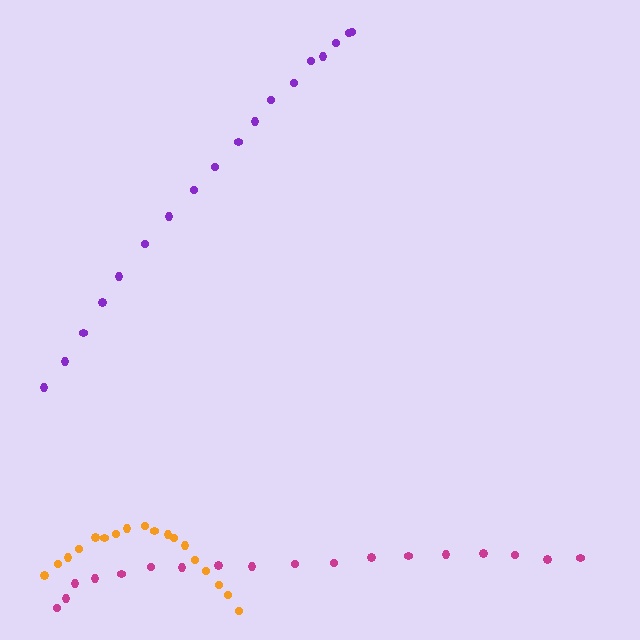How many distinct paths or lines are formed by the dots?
There are 3 distinct paths.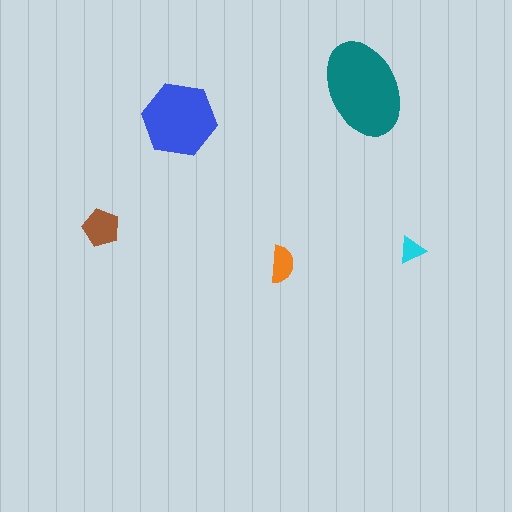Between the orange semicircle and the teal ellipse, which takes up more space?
The teal ellipse.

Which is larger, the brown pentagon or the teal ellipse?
The teal ellipse.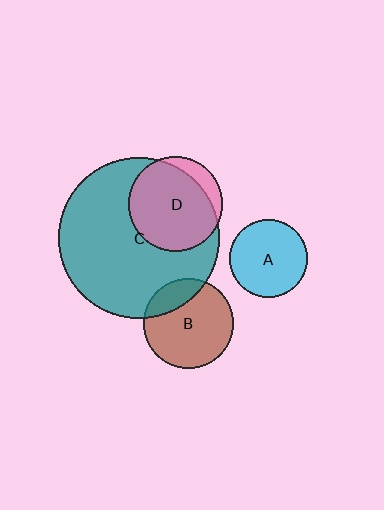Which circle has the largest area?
Circle C (teal).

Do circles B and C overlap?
Yes.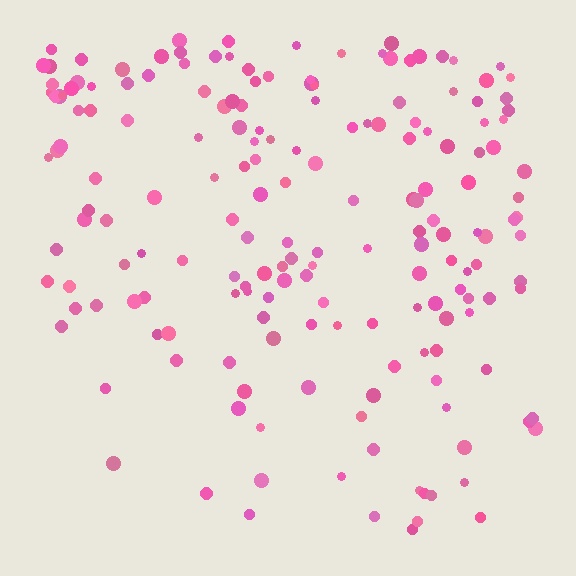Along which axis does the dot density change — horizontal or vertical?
Vertical.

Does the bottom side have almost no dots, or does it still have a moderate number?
Still a moderate number, just noticeably fewer than the top.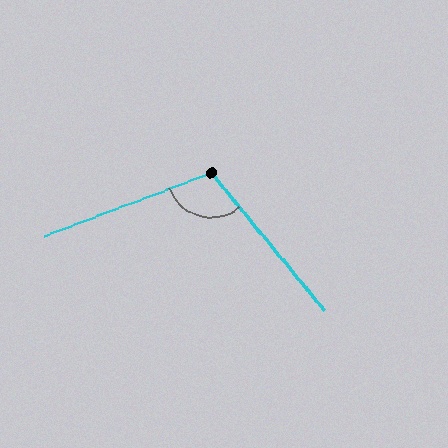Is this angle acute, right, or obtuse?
It is obtuse.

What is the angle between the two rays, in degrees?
Approximately 109 degrees.